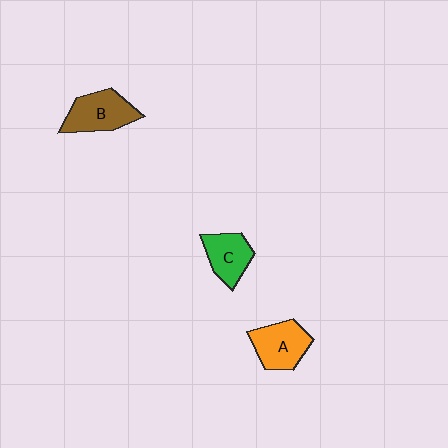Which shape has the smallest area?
Shape C (green).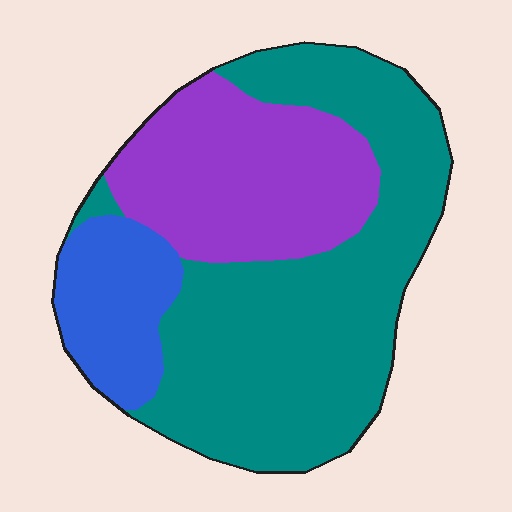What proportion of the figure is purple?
Purple covers about 30% of the figure.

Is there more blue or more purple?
Purple.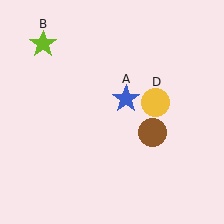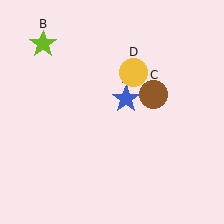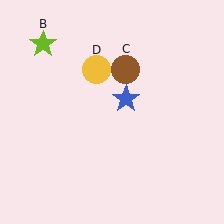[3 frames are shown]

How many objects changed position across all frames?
2 objects changed position: brown circle (object C), yellow circle (object D).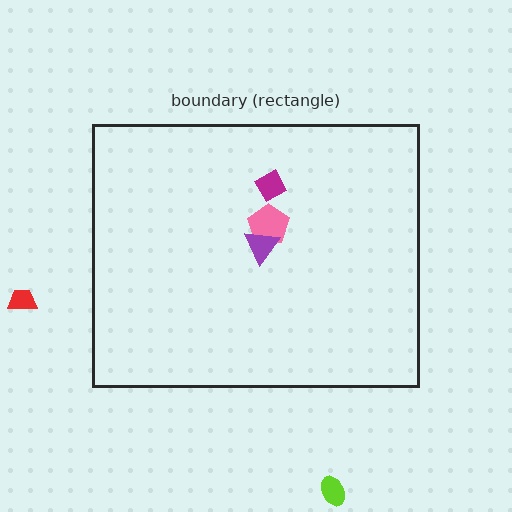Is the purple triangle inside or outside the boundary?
Inside.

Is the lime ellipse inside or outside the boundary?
Outside.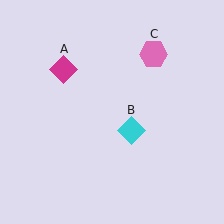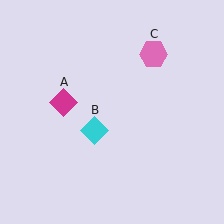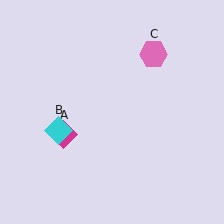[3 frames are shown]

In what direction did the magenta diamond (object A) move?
The magenta diamond (object A) moved down.